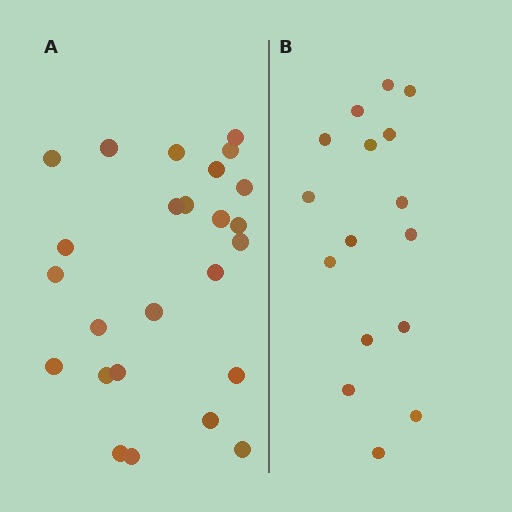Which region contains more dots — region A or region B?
Region A (the left region) has more dots.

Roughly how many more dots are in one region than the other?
Region A has roughly 8 or so more dots than region B.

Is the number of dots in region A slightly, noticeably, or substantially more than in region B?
Region A has substantially more. The ratio is roughly 1.6 to 1.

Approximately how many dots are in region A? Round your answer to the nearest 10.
About 20 dots. (The exact count is 25, which rounds to 20.)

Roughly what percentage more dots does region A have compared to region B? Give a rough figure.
About 55% more.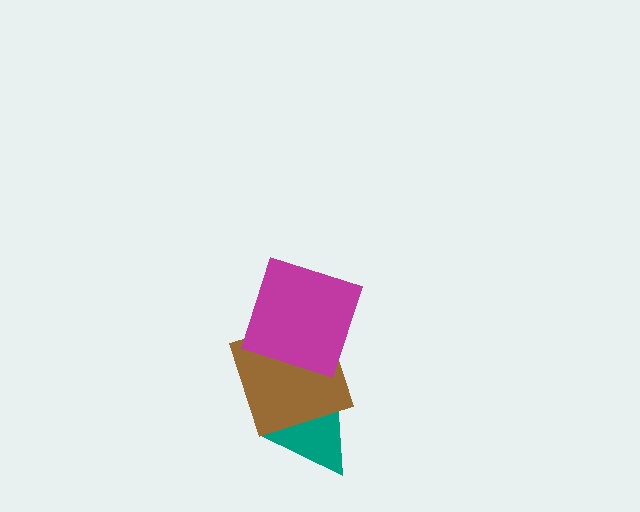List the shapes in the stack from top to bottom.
From top to bottom: the magenta square, the brown square, the teal triangle.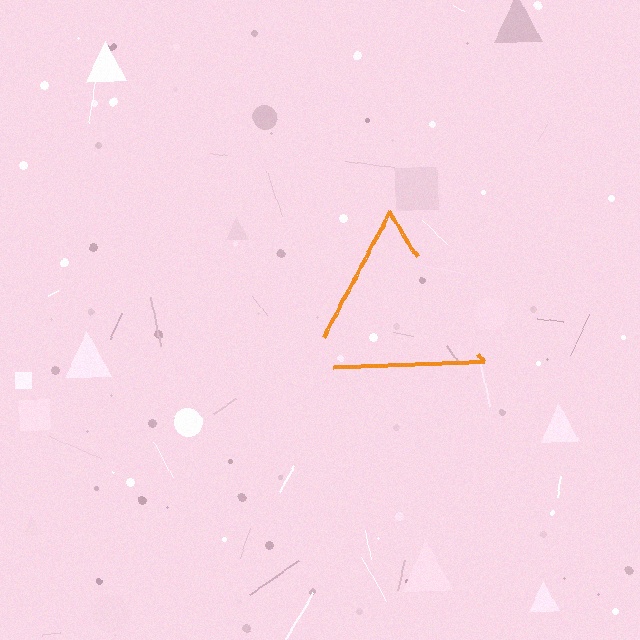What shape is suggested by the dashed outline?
The dashed outline suggests a triangle.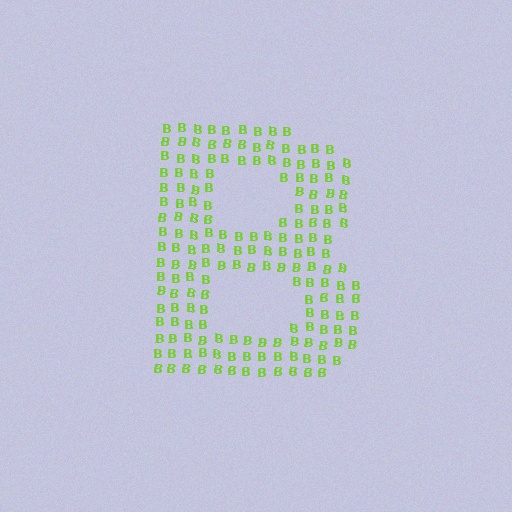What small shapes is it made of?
It is made of small letter B's.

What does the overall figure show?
The overall figure shows the letter B.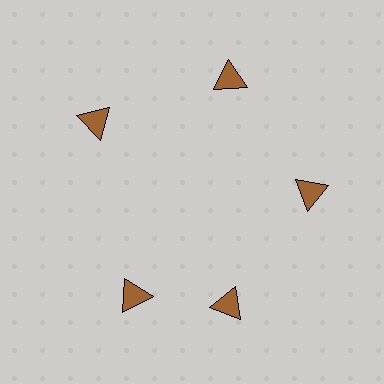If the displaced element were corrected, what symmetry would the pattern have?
It would have 5-fold rotational symmetry — the pattern would map onto itself every 72 degrees.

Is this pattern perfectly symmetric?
No. The 5 brown triangles are arranged in a ring, but one element near the 8 o'clock position is rotated out of alignment along the ring, breaking the 5-fold rotational symmetry.